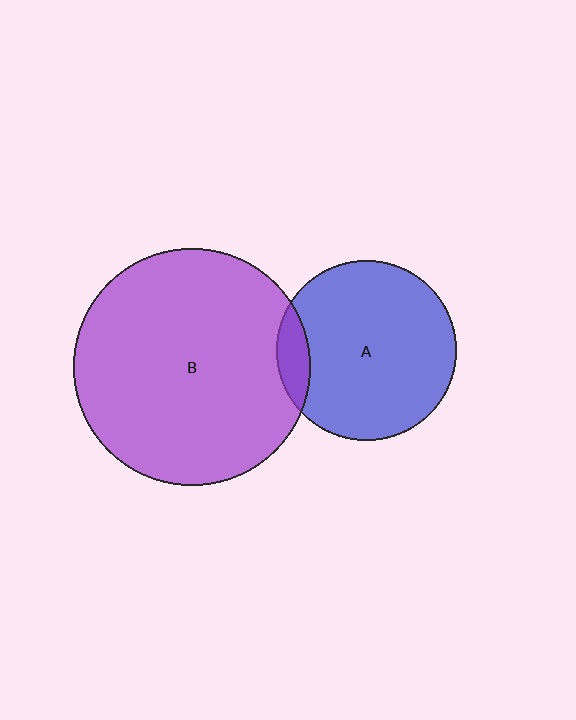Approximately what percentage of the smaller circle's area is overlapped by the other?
Approximately 10%.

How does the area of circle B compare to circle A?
Approximately 1.7 times.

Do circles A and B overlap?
Yes.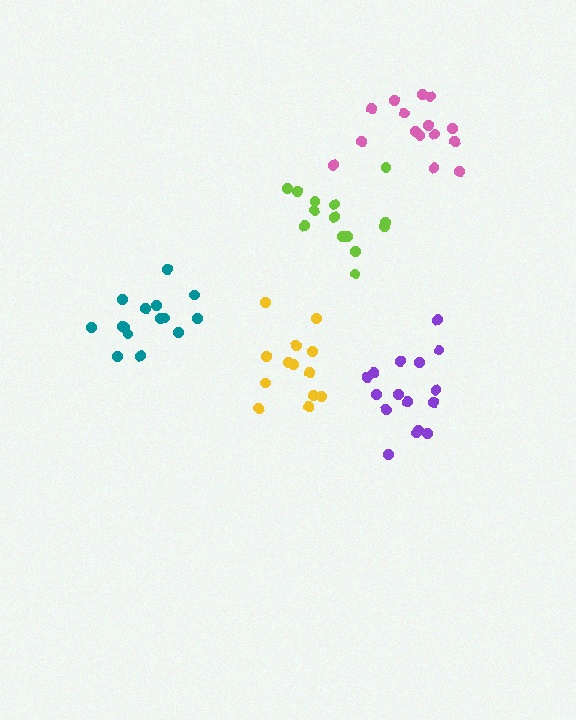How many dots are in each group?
Group 1: 15 dots, Group 2: 16 dots, Group 3: 14 dots, Group 4: 13 dots, Group 5: 15 dots (73 total).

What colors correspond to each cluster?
The clusters are colored: teal, purple, lime, yellow, pink.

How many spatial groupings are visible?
There are 5 spatial groupings.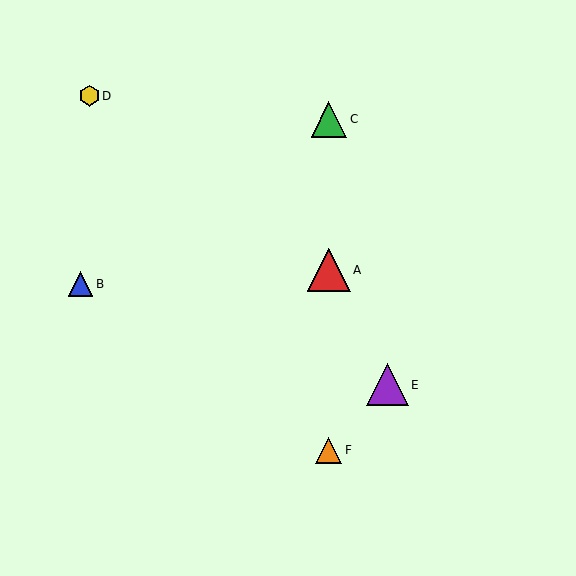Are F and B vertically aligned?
No, F is at x≈329 and B is at x≈80.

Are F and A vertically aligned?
Yes, both are at x≈329.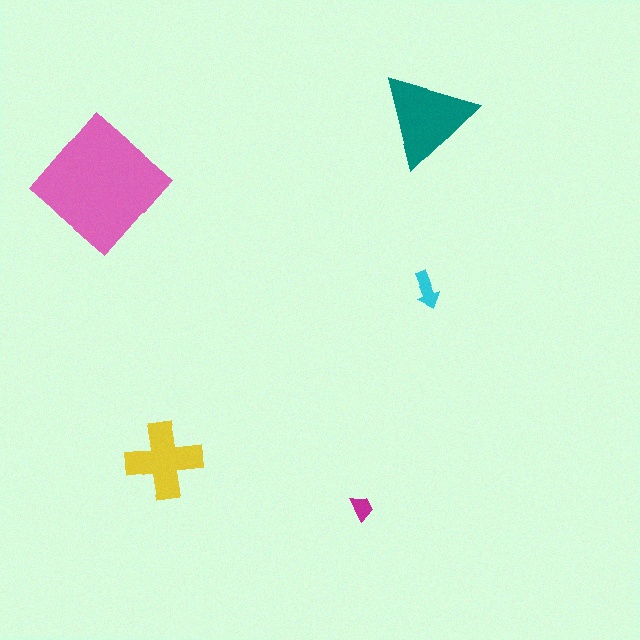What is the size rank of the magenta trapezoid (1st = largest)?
5th.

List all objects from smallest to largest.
The magenta trapezoid, the cyan arrow, the yellow cross, the teal triangle, the pink diamond.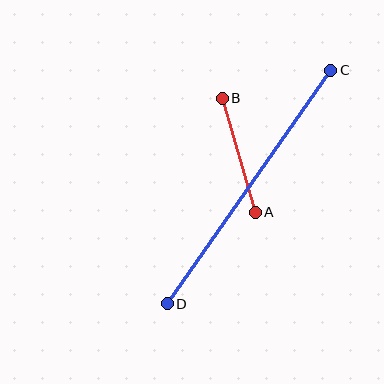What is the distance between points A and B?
The distance is approximately 119 pixels.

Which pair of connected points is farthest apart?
Points C and D are farthest apart.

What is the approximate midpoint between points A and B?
The midpoint is at approximately (239, 155) pixels.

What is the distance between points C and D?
The distance is approximately 285 pixels.